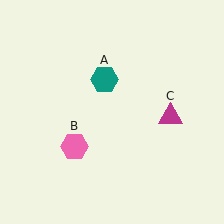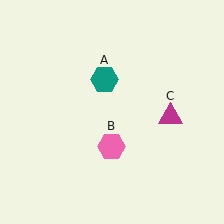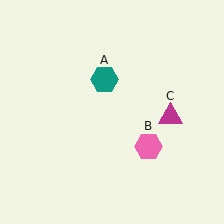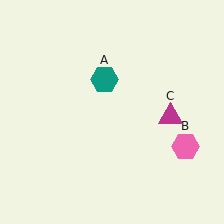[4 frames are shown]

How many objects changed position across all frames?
1 object changed position: pink hexagon (object B).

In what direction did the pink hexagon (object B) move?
The pink hexagon (object B) moved right.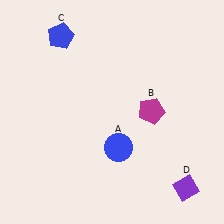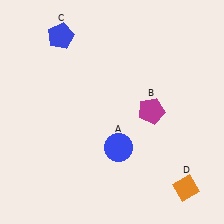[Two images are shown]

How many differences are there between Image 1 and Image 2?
There is 1 difference between the two images.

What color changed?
The diamond (D) changed from purple in Image 1 to orange in Image 2.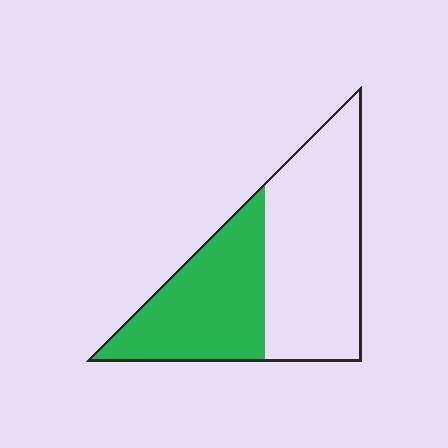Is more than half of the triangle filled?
No.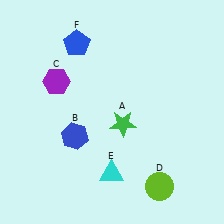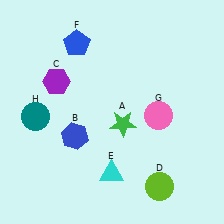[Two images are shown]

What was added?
A pink circle (G), a teal circle (H) were added in Image 2.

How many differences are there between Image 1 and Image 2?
There are 2 differences between the two images.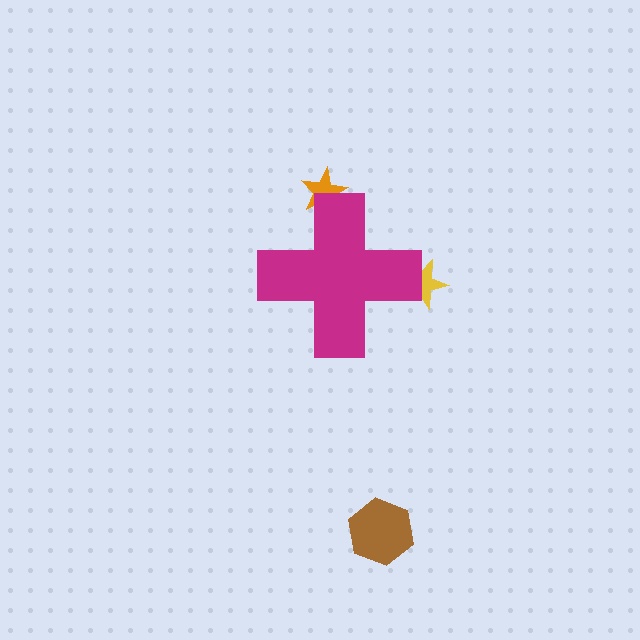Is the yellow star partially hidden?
Yes, the yellow star is partially hidden behind the magenta cross.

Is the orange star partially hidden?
Yes, the orange star is partially hidden behind the magenta cross.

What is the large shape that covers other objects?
A magenta cross.